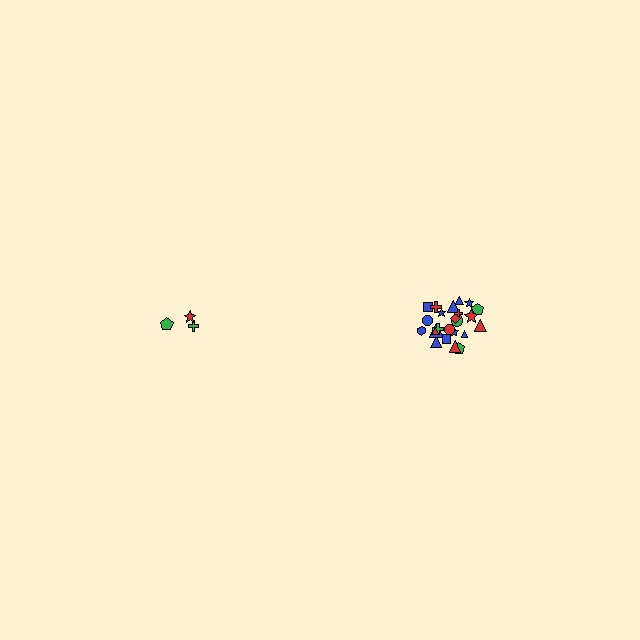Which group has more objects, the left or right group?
The right group.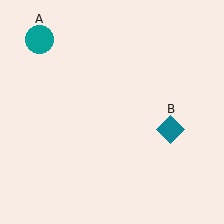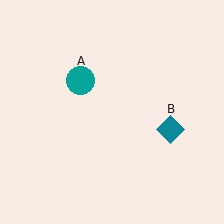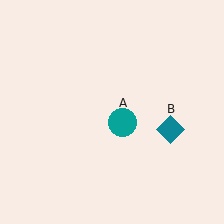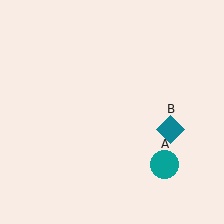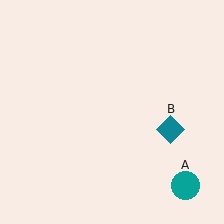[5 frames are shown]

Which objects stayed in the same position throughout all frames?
Teal diamond (object B) remained stationary.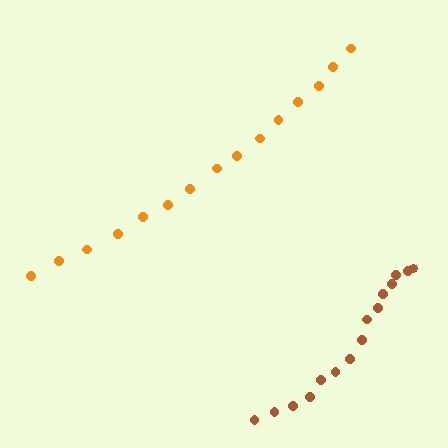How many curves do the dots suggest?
There are 2 distinct paths.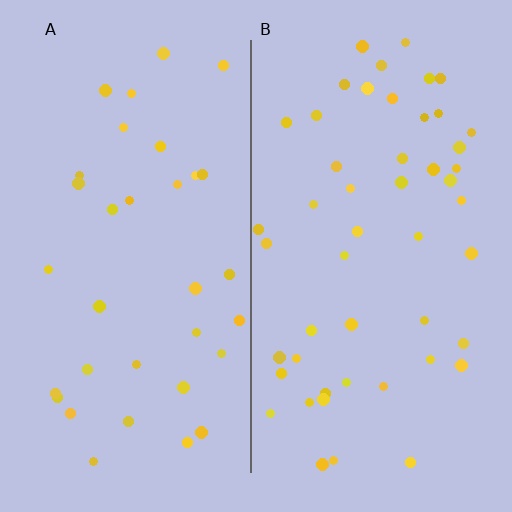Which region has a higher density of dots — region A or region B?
B (the right).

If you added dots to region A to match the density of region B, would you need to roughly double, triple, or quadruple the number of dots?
Approximately double.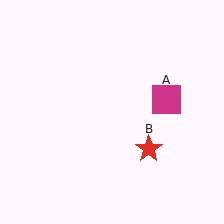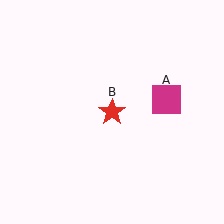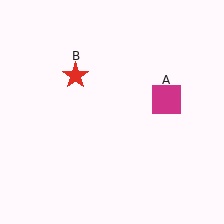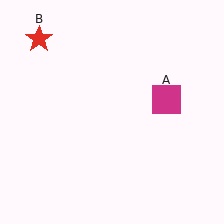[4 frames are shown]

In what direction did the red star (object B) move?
The red star (object B) moved up and to the left.